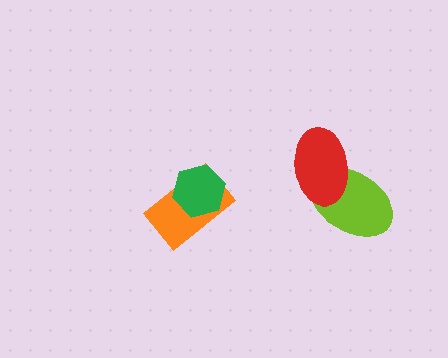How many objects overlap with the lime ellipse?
1 object overlaps with the lime ellipse.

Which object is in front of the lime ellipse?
The red ellipse is in front of the lime ellipse.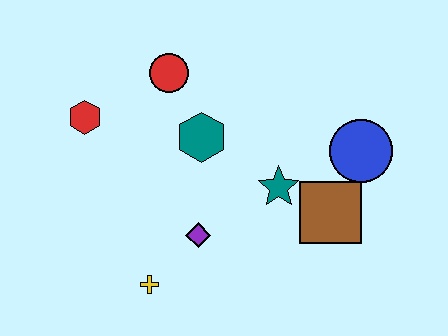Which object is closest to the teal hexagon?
The red circle is closest to the teal hexagon.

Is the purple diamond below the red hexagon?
Yes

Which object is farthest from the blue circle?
The red hexagon is farthest from the blue circle.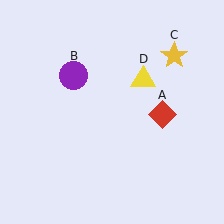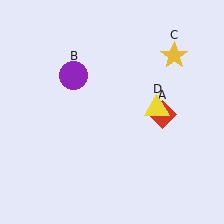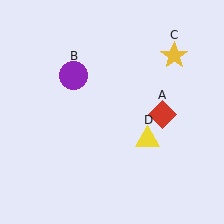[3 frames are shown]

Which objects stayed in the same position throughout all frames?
Red diamond (object A) and purple circle (object B) and yellow star (object C) remained stationary.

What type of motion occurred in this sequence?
The yellow triangle (object D) rotated clockwise around the center of the scene.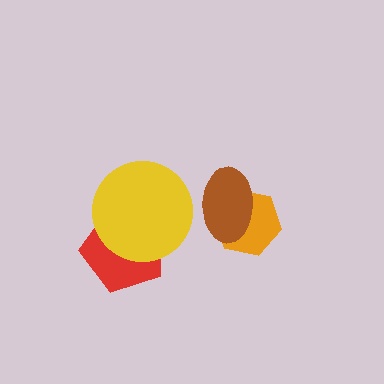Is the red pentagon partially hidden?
Yes, it is partially covered by another shape.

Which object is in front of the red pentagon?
The yellow circle is in front of the red pentagon.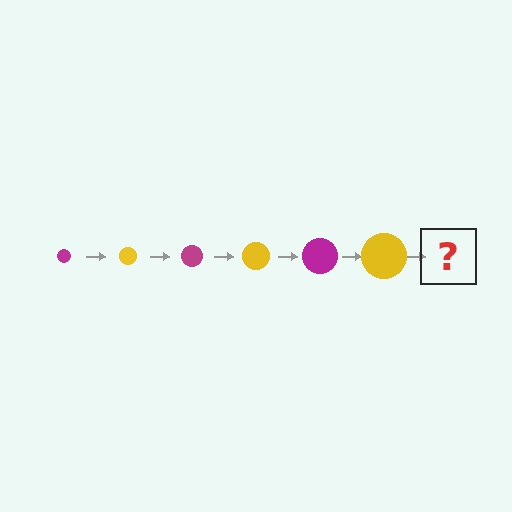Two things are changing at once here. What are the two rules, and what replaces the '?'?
The two rules are that the circle grows larger each step and the color cycles through magenta and yellow. The '?' should be a magenta circle, larger than the previous one.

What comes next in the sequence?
The next element should be a magenta circle, larger than the previous one.